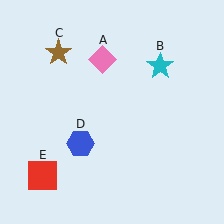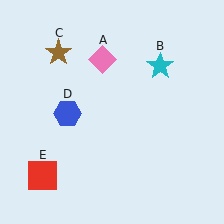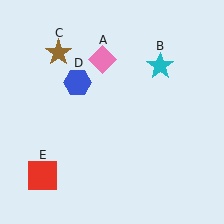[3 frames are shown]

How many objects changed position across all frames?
1 object changed position: blue hexagon (object D).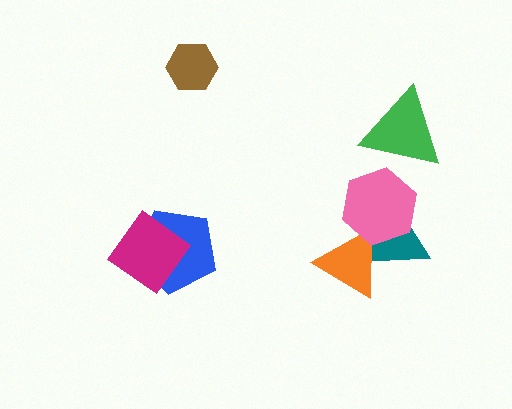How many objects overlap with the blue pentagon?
1 object overlaps with the blue pentagon.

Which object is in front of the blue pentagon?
The magenta diamond is in front of the blue pentagon.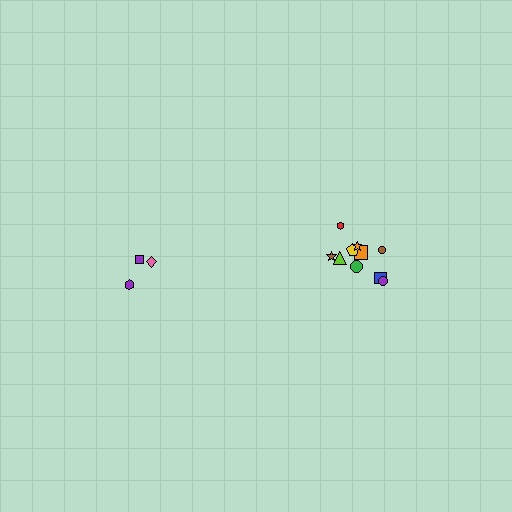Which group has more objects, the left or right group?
The right group.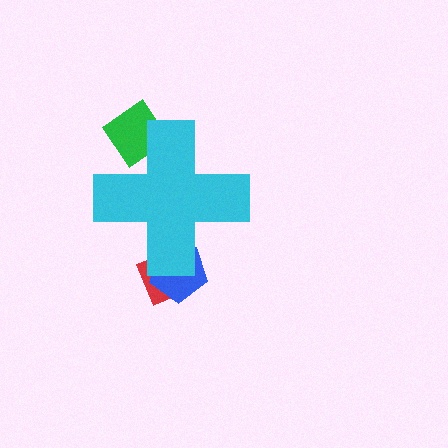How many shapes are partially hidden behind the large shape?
3 shapes are partially hidden.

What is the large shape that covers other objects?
A cyan cross.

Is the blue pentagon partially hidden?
Yes, the blue pentagon is partially hidden behind the cyan cross.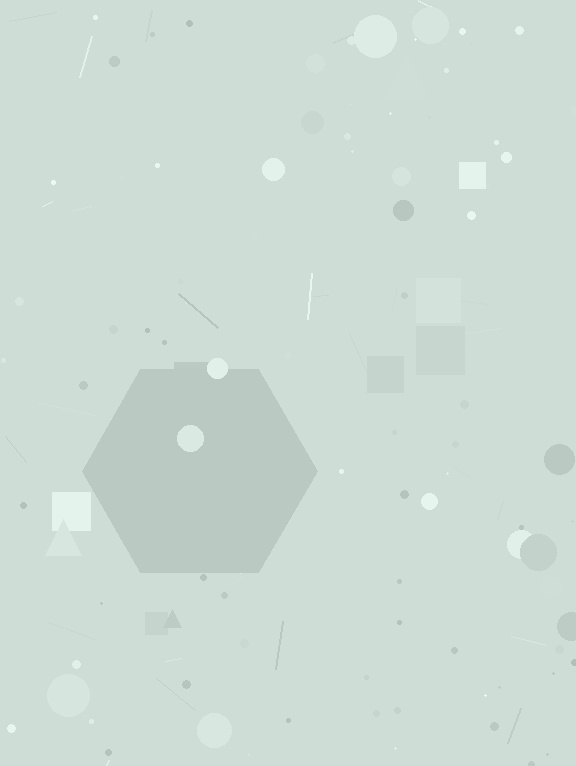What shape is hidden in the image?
A hexagon is hidden in the image.